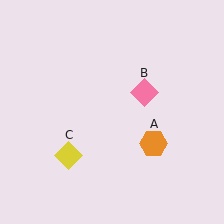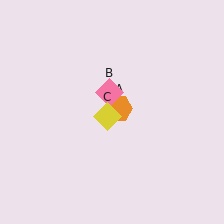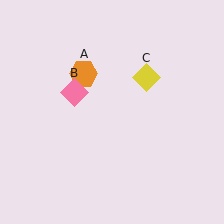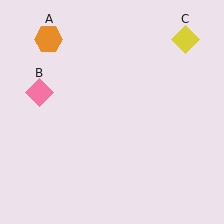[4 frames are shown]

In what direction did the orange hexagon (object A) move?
The orange hexagon (object A) moved up and to the left.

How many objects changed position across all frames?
3 objects changed position: orange hexagon (object A), pink diamond (object B), yellow diamond (object C).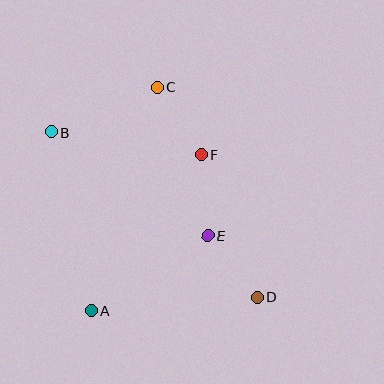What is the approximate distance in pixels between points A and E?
The distance between A and E is approximately 138 pixels.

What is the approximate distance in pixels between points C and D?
The distance between C and D is approximately 232 pixels.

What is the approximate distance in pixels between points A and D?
The distance between A and D is approximately 166 pixels.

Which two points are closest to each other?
Points D and E are closest to each other.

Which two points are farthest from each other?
Points B and D are farthest from each other.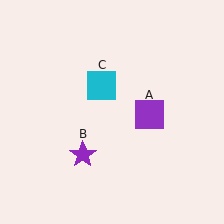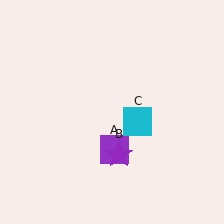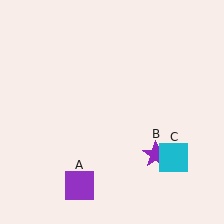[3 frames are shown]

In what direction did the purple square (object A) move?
The purple square (object A) moved down and to the left.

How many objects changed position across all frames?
3 objects changed position: purple square (object A), purple star (object B), cyan square (object C).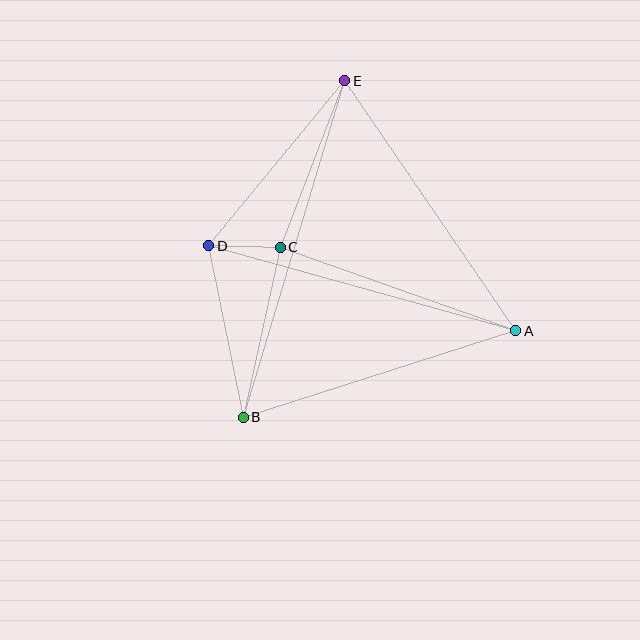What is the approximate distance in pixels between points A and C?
The distance between A and C is approximately 250 pixels.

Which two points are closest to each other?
Points C and D are closest to each other.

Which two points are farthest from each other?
Points B and E are farthest from each other.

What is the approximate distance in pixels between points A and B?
The distance between A and B is approximately 286 pixels.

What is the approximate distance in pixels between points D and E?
The distance between D and E is approximately 214 pixels.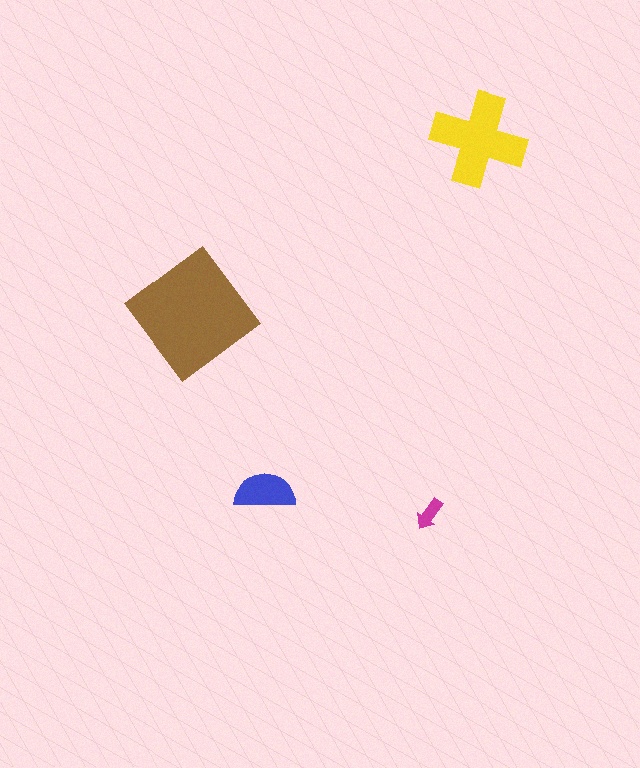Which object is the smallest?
The magenta arrow.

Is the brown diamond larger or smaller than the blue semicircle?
Larger.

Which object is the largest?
The brown diamond.